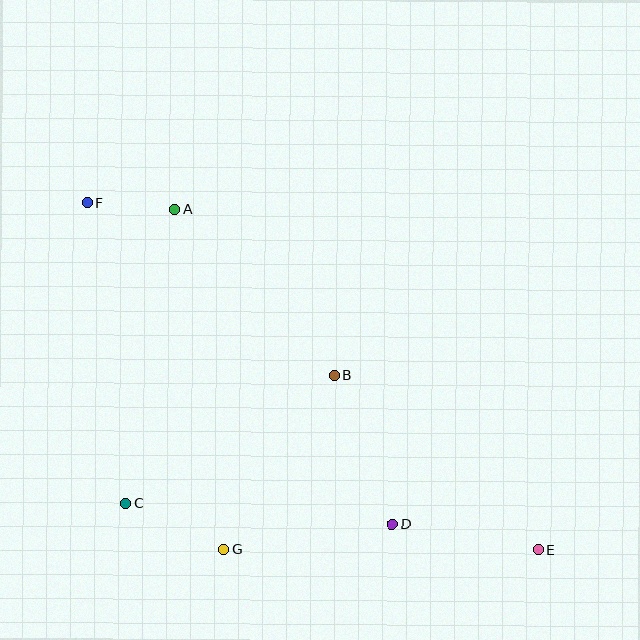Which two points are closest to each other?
Points A and F are closest to each other.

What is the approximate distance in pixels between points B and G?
The distance between B and G is approximately 206 pixels.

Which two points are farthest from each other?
Points E and F are farthest from each other.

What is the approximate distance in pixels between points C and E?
The distance between C and E is approximately 416 pixels.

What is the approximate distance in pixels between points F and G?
The distance between F and G is approximately 372 pixels.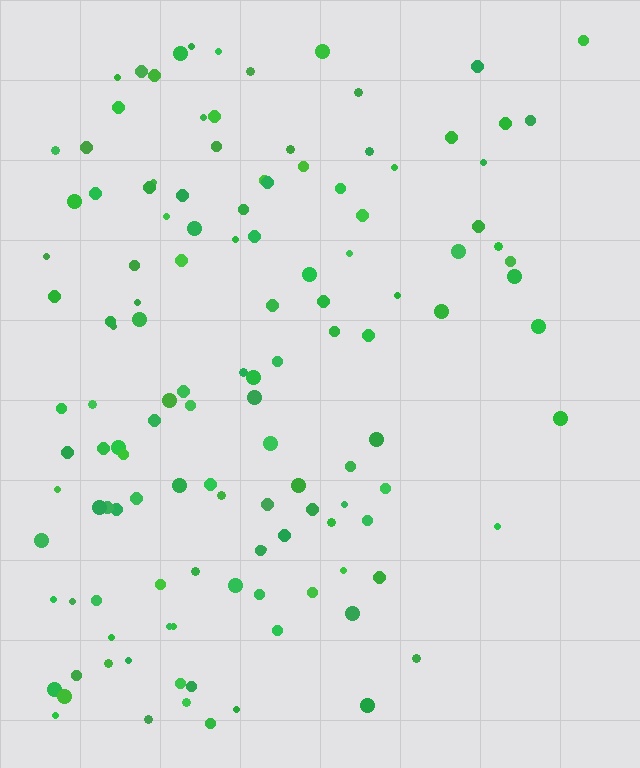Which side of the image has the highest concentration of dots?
The left.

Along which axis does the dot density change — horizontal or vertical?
Horizontal.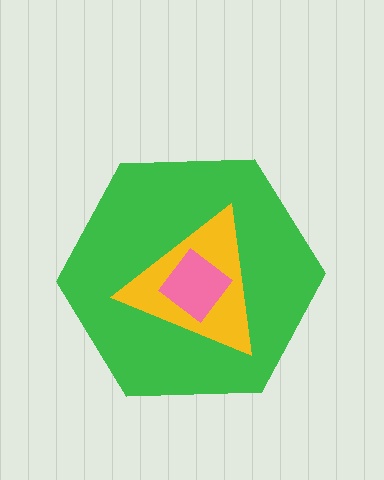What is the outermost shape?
The green hexagon.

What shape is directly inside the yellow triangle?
The pink diamond.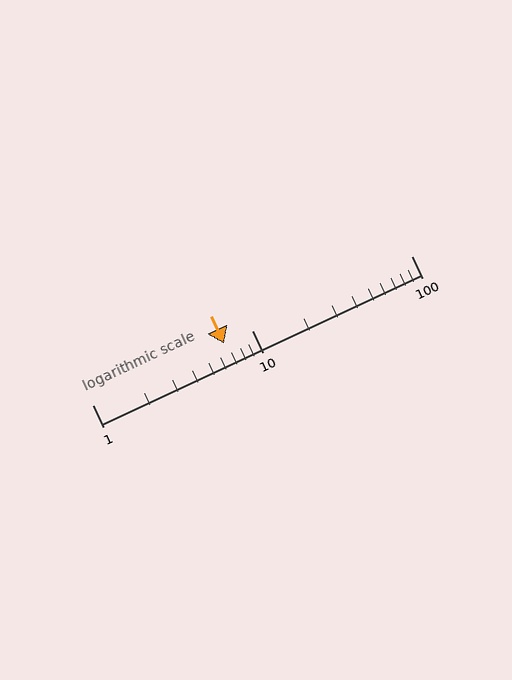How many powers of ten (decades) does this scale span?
The scale spans 2 decades, from 1 to 100.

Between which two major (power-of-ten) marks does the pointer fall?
The pointer is between 1 and 10.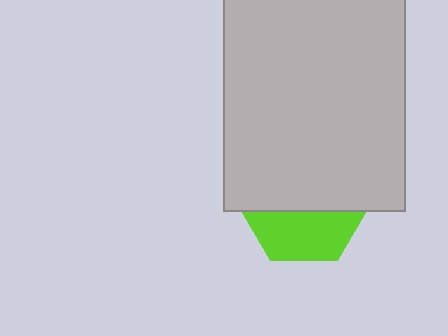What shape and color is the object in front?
The object in front is a light gray rectangle.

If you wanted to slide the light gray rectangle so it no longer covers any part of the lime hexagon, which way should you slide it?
Slide it up — that is the most direct way to separate the two shapes.